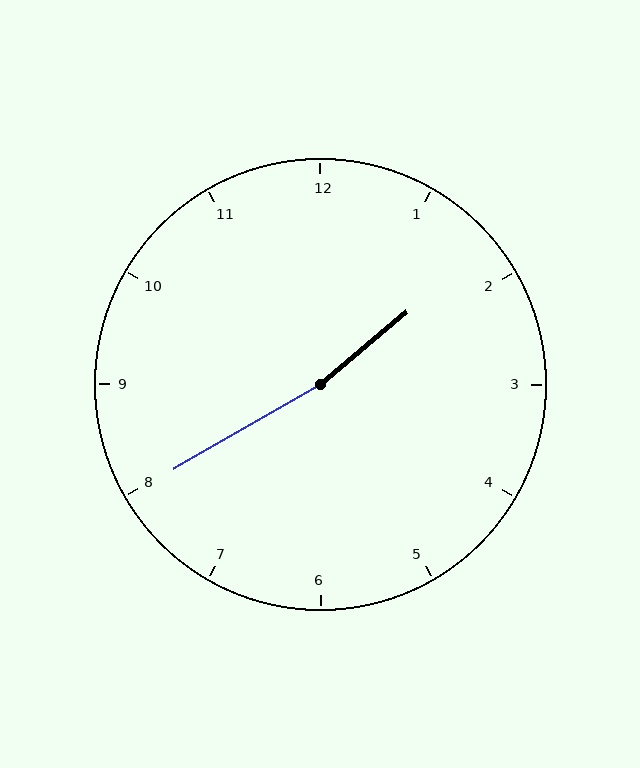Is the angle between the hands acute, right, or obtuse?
It is obtuse.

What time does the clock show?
1:40.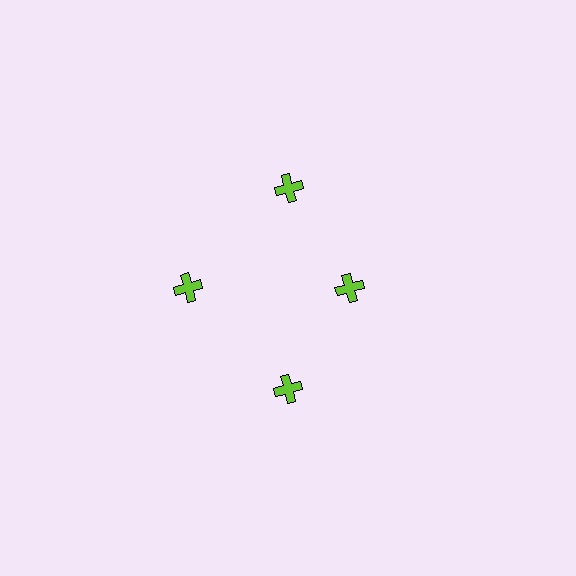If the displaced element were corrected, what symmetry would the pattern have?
It would have 4-fold rotational symmetry — the pattern would map onto itself every 90 degrees.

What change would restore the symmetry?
The symmetry would be restored by moving it outward, back onto the ring so that all 4 crosses sit at equal angles and equal distance from the center.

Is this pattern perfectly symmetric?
No. The 4 lime crosses are arranged in a ring, but one element near the 3 o'clock position is pulled inward toward the center, breaking the 4-fold rotational symmetry.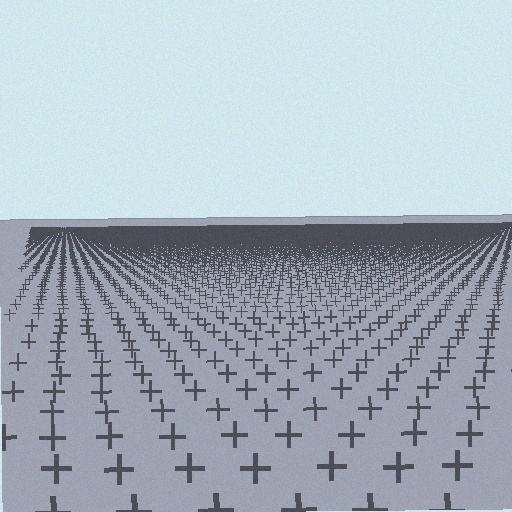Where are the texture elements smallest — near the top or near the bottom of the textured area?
Near the top.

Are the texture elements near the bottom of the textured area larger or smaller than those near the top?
Larger. Near the bottom, elements are closer to the viewer and appear at a bigger on-screen size.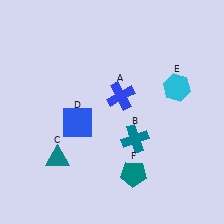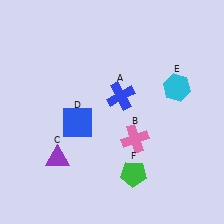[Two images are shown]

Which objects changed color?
B changed from teal to pink. C changed from teal to purple. F changed from teal to green.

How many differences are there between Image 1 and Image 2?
There are 3 differences between the two images.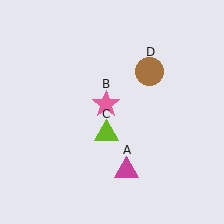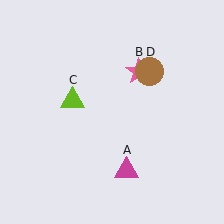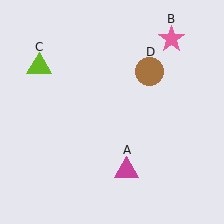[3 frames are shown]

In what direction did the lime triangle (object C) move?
The lime triangle (object C) moved up and to the left.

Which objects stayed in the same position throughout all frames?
Magenta triangle (object A) and brown circle (object D) remained stationary.